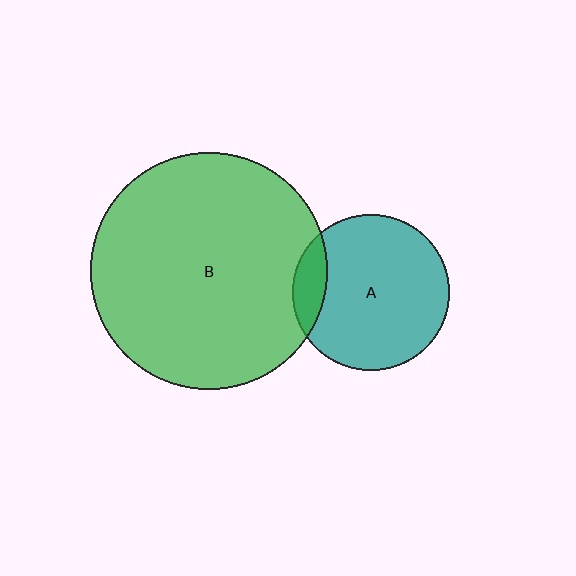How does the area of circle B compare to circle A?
Approximately 2.3 times.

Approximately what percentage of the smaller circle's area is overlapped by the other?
Approximately 15%.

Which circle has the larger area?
Circle B (green).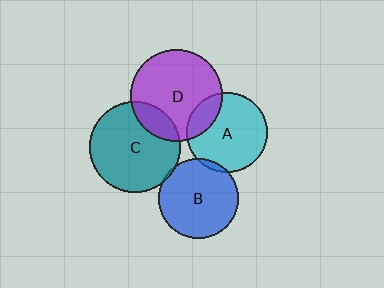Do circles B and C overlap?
Yes.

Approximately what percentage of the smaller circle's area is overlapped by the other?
Approximately 5%.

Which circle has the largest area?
Circle D (purple).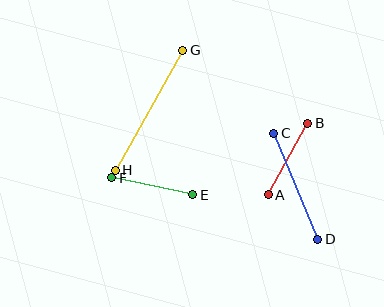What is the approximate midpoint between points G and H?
The midpoint is at approximately (149, 110) pixels.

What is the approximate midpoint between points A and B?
The midpoint is at approximately (288, 159) pixels.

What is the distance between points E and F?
The distance is approximately 83 pixels.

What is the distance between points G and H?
The distance is approximately 138 pixels.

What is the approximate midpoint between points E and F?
The midpoint is at approximately (152, 186) pixels.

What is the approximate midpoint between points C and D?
The midpoint is at approximately (296, 186) pixels.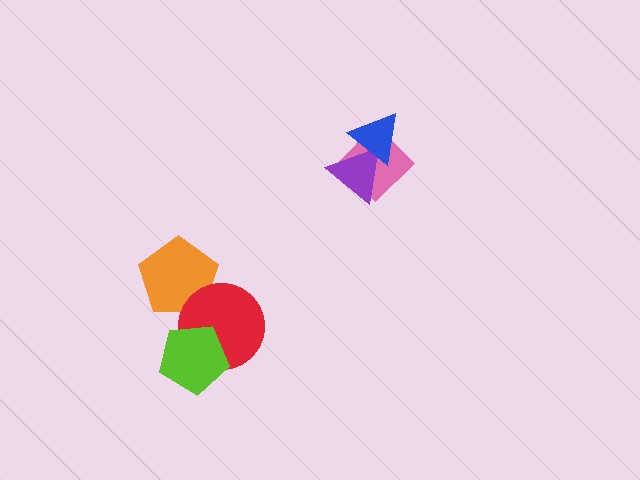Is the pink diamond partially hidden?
Yes, it is partially covered by another shape.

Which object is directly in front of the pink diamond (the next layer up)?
The purple triangle is directly in front of the pink diamond.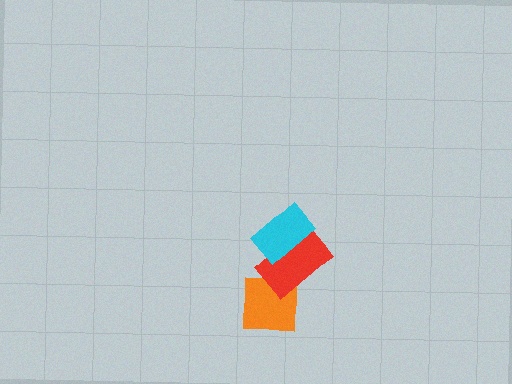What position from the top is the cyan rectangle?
The cyan rectangle is 1st from the top.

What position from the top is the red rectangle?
The red rectangle is 2nd from the top.